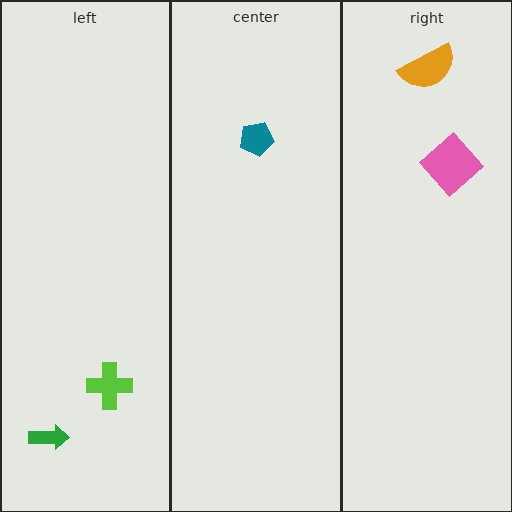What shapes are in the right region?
The orange semicircle, the pink diamond.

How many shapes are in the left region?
2.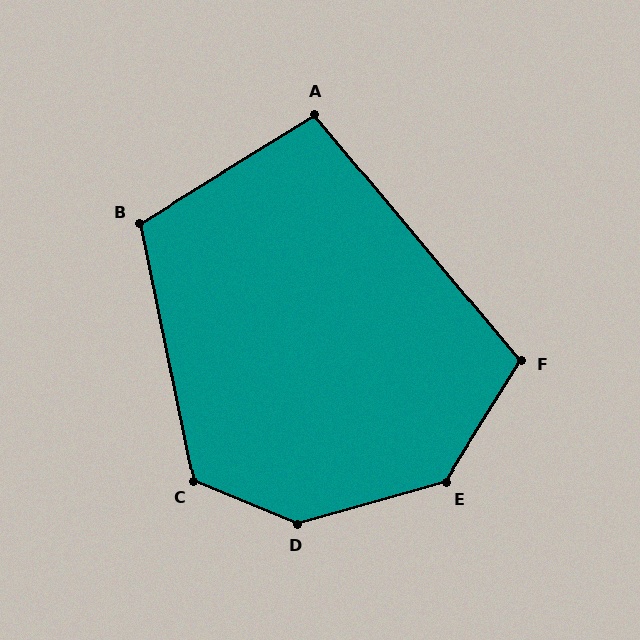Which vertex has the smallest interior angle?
A, at approximately 98 degrees.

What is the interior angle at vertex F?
Approximately 108 degrees (obtuse).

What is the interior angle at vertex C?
Approximately 124 degrees (obtuse).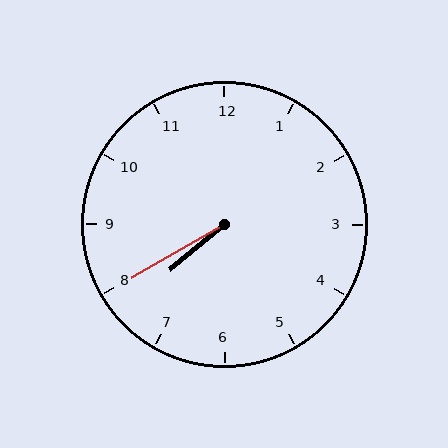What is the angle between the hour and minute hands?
Approximately 10 degrees.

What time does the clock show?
7:40.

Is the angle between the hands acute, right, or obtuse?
It is acute.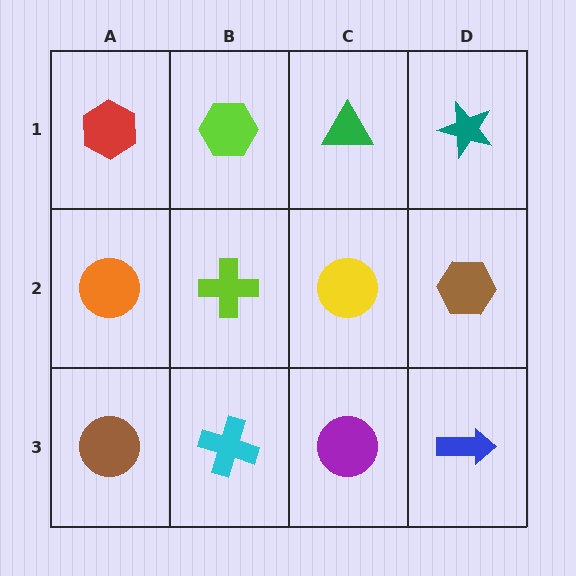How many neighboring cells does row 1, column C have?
3.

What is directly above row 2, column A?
A red hexagon.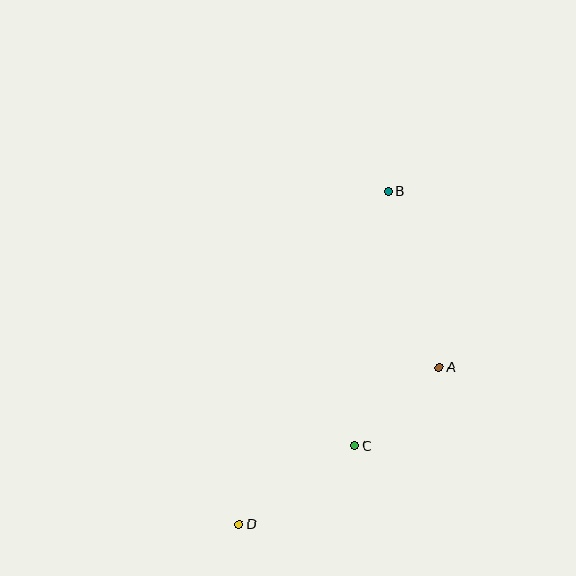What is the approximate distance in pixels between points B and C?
The distance between B and C is approximately 256 pixels.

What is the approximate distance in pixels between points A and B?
The distance between A and B is approximately 183 pixels.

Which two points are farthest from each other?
Points B and D are farthest from each other.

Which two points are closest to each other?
Points A and C are closest to each other.